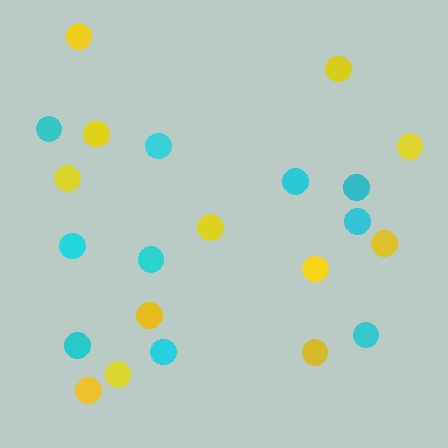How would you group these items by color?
There are 2 groups: one group of cyan circles (10) and one group of yellow circles (12).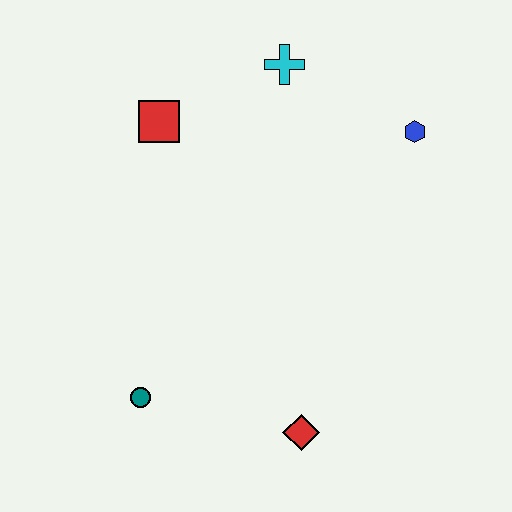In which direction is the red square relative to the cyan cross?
The red square is to the left of the cyan cross.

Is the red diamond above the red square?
No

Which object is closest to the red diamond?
The teal circle is closest to the red diamond.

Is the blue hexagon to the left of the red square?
No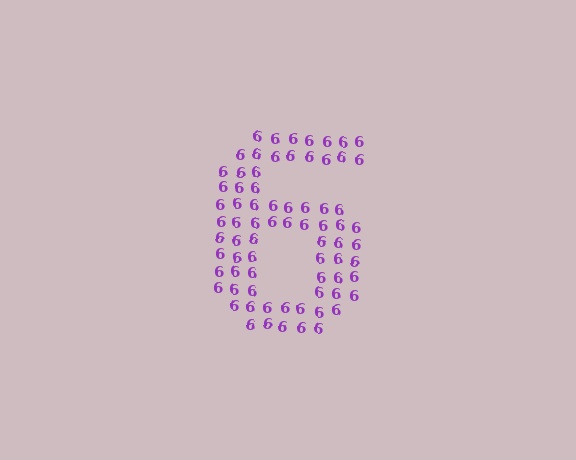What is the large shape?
The large shape is the digit 6.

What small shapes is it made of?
It is made of small digit 6's.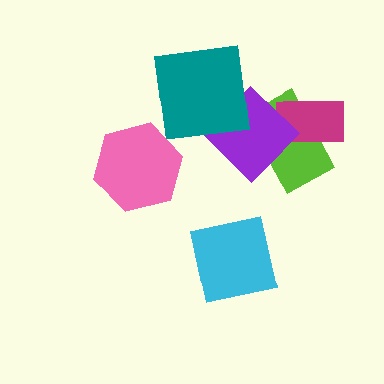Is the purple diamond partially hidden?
Yes, it is partially covered by another shape.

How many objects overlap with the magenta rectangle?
2 objects overlap with the magenta rectangle.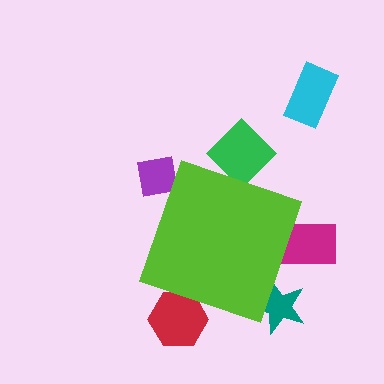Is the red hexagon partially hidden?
Yes, the red hexagon is partially hidden behind the lime diamond.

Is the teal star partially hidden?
Yes, the teal star is partially hidden behind the lime diamond.